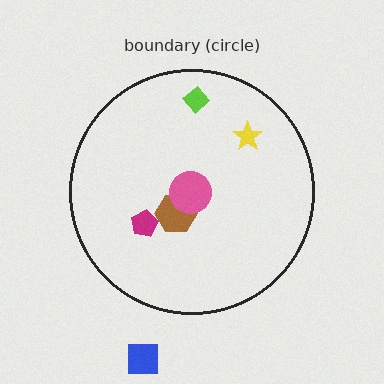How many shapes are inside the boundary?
5 inside, 1 outside.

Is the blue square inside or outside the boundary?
Outside.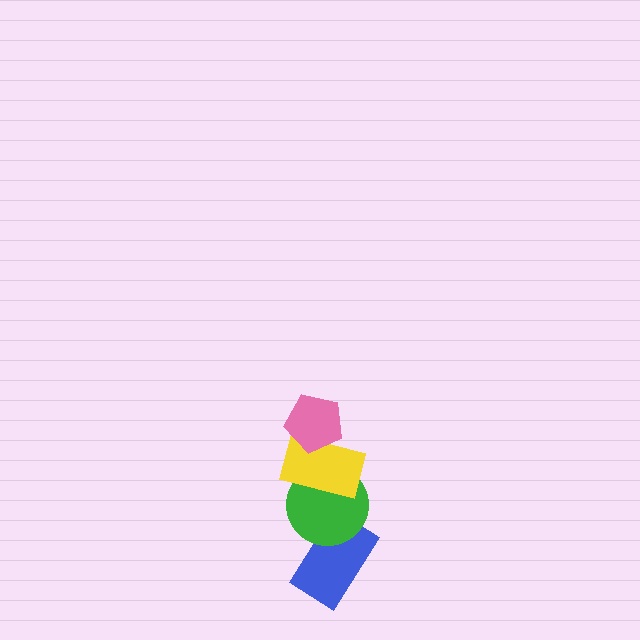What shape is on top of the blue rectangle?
The green circle is on top of the blue rectangle.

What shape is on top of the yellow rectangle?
The pink pentagon is on top of the yellow rectangle.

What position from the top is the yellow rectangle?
The yellow rectangle is 2nd from the top.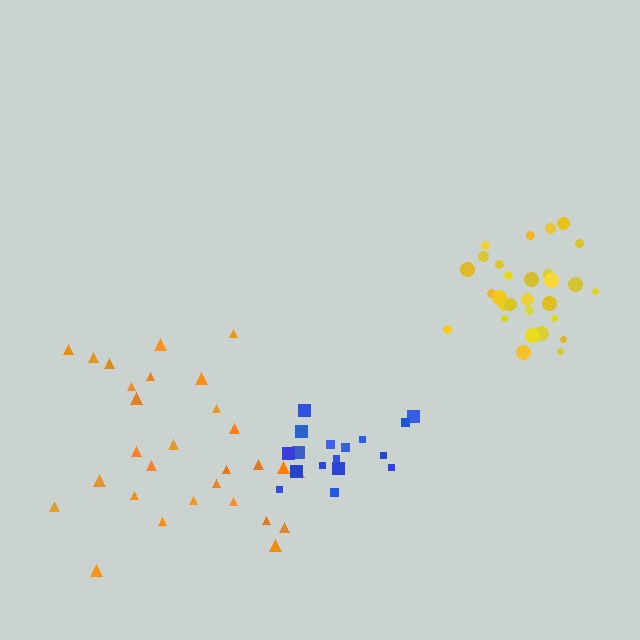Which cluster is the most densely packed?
Yellow.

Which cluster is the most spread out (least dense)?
Orange.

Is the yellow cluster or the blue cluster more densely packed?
Yellow.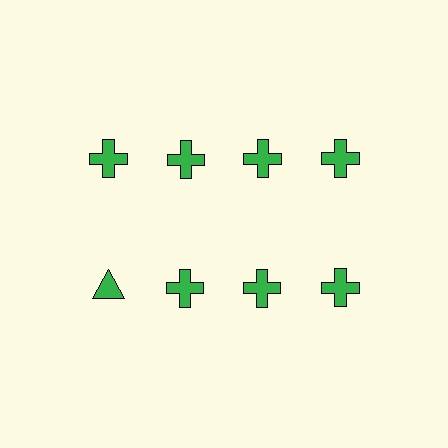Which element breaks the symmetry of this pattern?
The green triangle in the second row, leftmost column breaks the symmetry. All other shapes are green crosses.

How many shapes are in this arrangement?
There are 8 shapes arranged in a grid pattern.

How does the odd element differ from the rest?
It has a different shape: triangle instead of cross.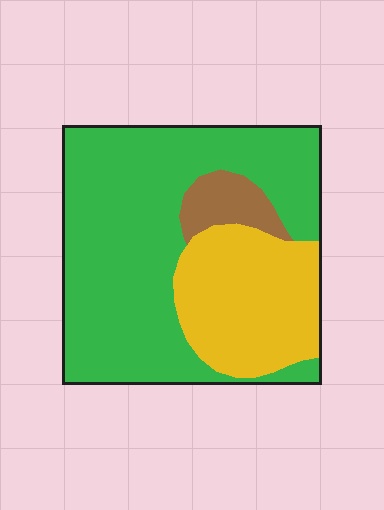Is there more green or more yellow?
Green.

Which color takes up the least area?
Brown, at roughly 5%.